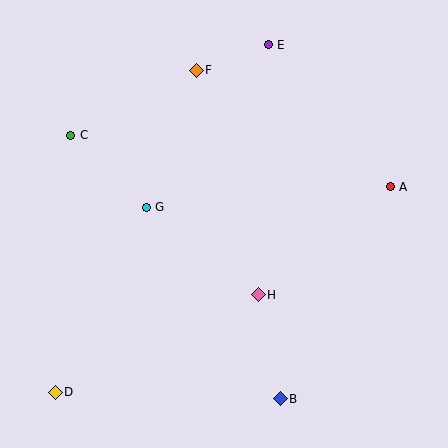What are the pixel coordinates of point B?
Point B is at (280, 399).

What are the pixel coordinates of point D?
Point D is at (55, 392).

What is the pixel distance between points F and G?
The distance between F and G is 146 pixels.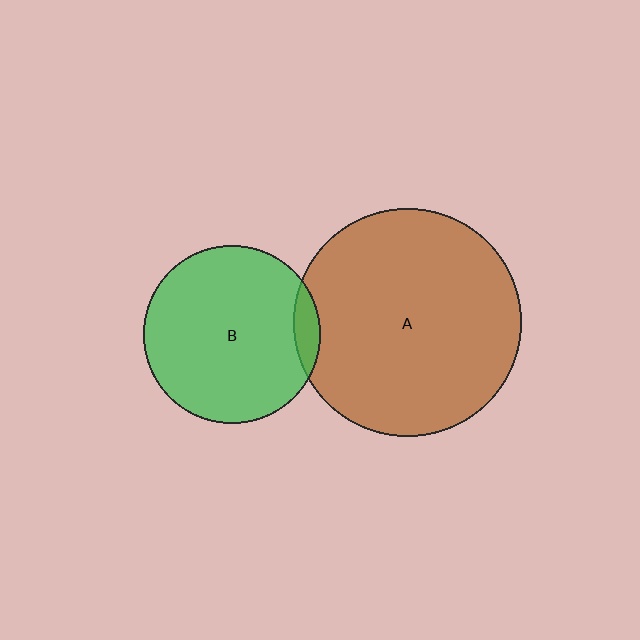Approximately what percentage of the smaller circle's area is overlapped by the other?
Approximately 5%.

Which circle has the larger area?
Circle A (brown).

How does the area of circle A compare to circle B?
Approximately 1.6 times.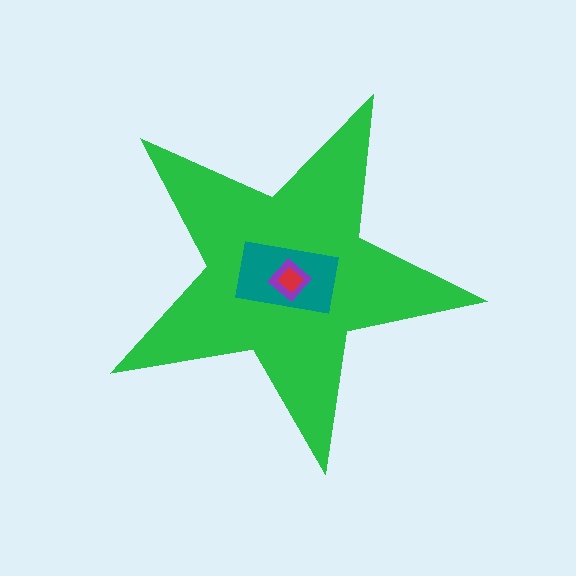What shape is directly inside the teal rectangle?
The purple diamond.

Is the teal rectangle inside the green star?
Yes.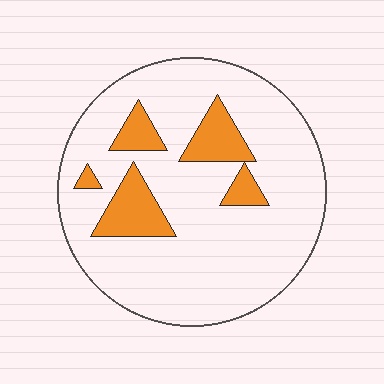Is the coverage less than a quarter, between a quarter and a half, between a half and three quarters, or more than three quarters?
Less than a quarter.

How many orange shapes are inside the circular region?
5.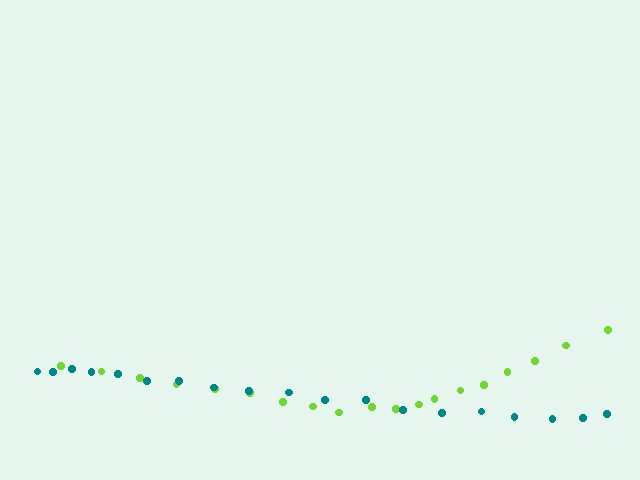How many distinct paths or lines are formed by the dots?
There are 2 distinct paths.